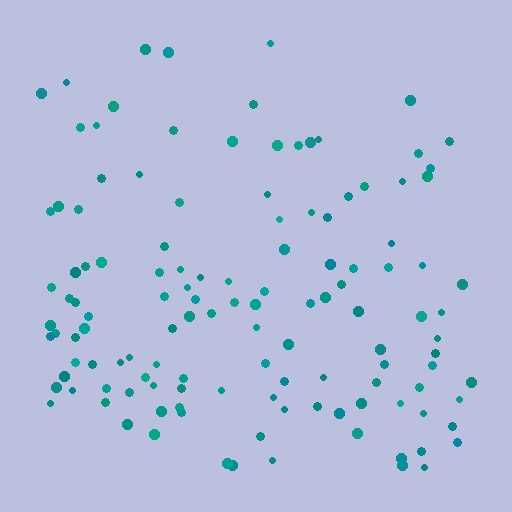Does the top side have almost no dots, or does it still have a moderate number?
Still a moderate number, just noticeably fewer than the bottom.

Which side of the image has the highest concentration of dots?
The bottom.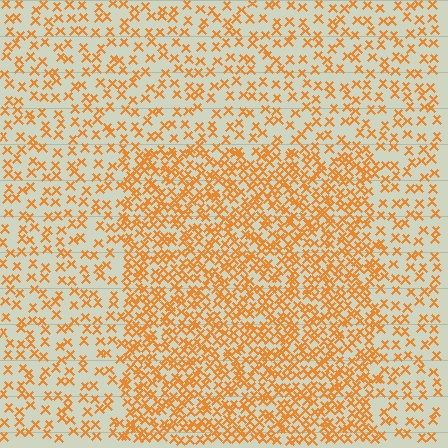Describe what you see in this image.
The image contains small orange elements arranged at two different densities. A rectangle-shaped region is visible where the elements are more densely packed than the surrounding area.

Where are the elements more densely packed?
The elements are more densely packed inside the rectangle boundary.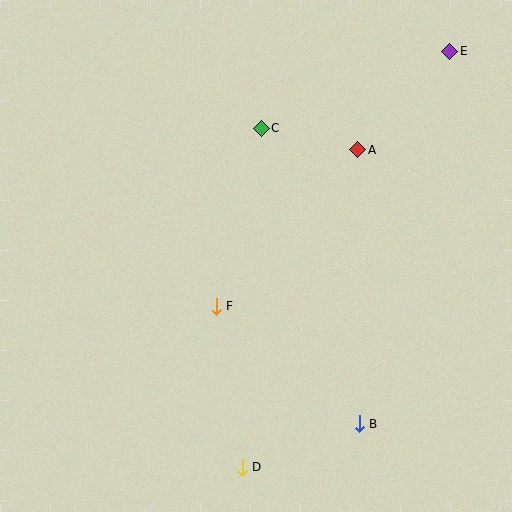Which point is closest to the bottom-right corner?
Point B is closest to the bottom-right corner.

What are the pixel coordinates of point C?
Point C is at (261, 128).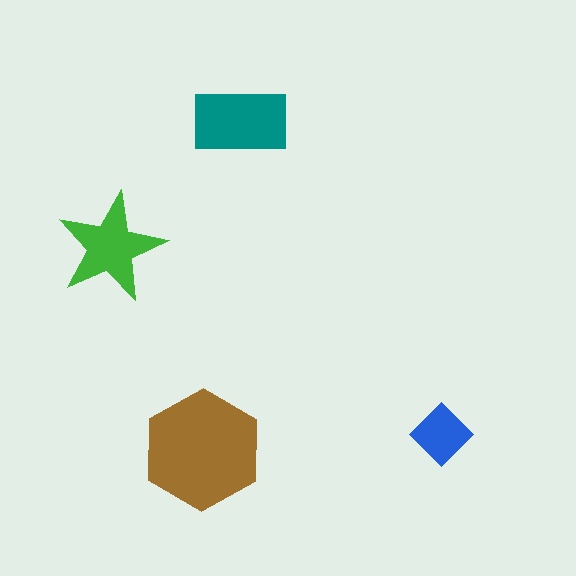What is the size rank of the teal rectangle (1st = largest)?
2nd.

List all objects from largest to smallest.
The brown hexagon, the teal rectangle, the green star, the blue diamond.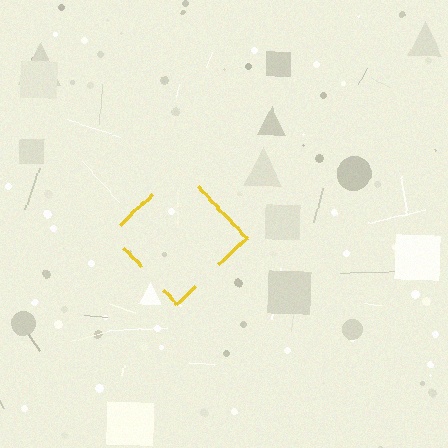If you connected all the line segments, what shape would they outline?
They would outline a diamond.